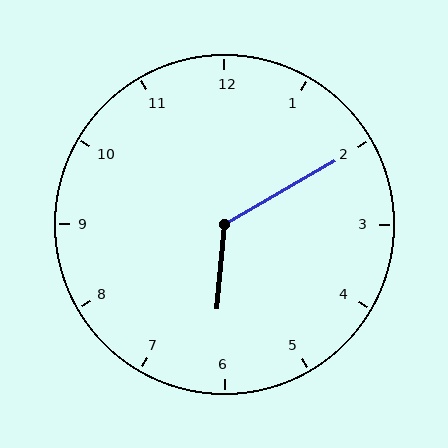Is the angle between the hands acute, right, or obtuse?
It is obtuse.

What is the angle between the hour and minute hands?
Approximately 125 degrees.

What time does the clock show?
6:10.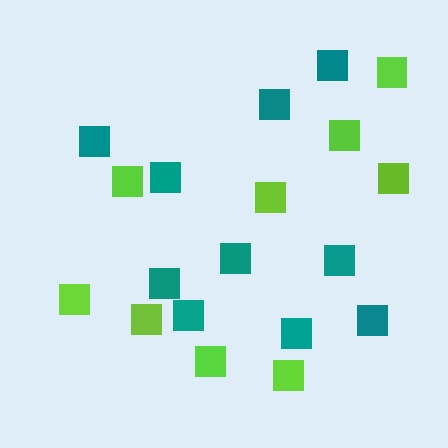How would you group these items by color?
There are 2 groups: one group of lime squares (9) and one group of teal squares (10).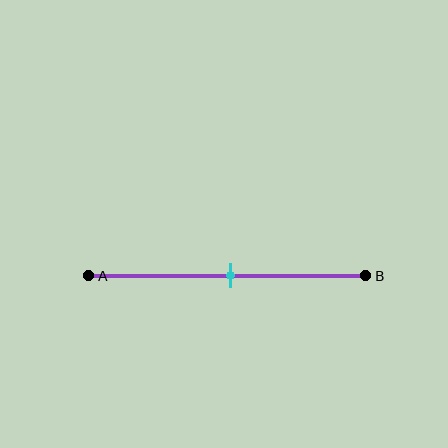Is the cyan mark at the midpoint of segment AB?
Yes, the mark is approximately at the midpoint.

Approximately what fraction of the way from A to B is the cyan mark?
The cyan mark is approximately 50% of the way from A to B.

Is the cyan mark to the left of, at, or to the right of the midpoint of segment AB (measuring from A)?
The cyan mark is approximately at the midpoint of segment AB.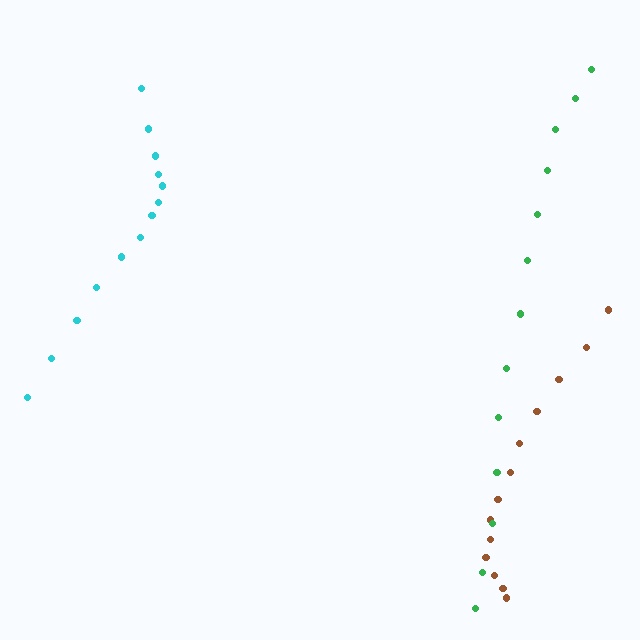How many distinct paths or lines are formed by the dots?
There are 3 distinct paths.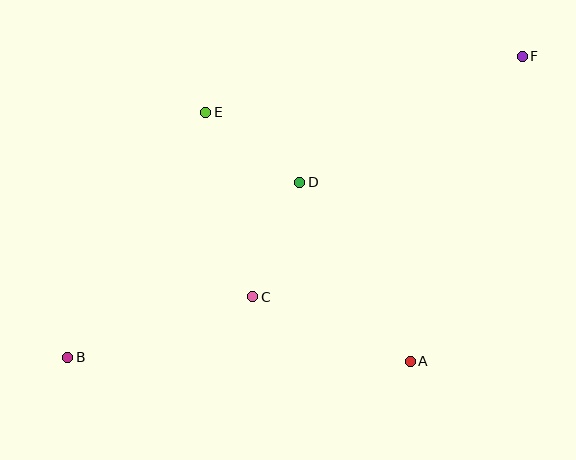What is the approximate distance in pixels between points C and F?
The distance between C and F is approximately 361 pixels.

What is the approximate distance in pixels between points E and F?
The distance between E and F is approximately 321 pixels.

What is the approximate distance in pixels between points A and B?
The distance between A and B is approximately 343 pixels.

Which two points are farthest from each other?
Points B and F are farthest from each other.